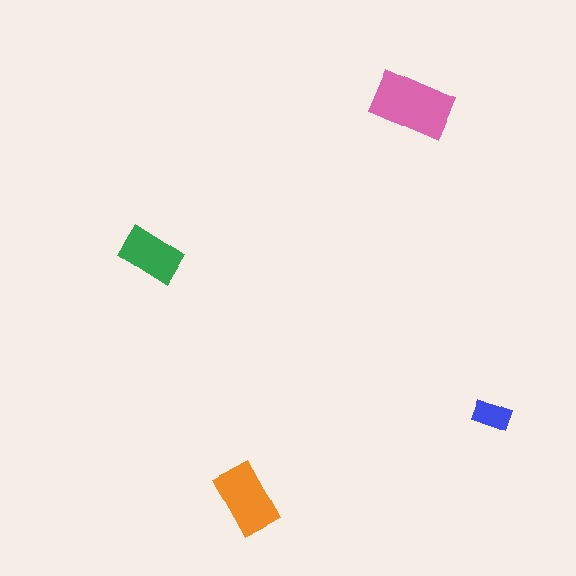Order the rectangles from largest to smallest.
the pink one, the orange one, the green one, the blue one.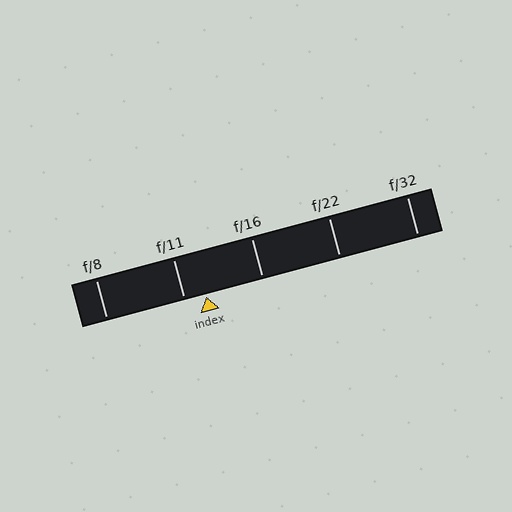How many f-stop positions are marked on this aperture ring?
There are 5 f-stop positions marked.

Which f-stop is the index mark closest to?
The index mark is closest to f/11.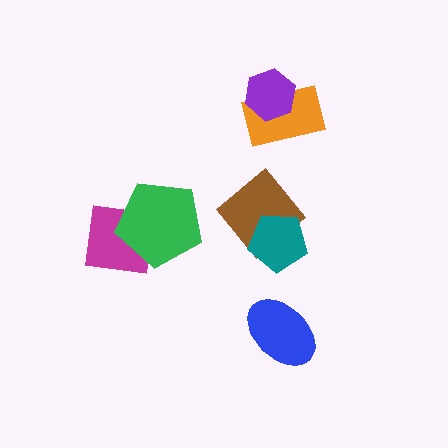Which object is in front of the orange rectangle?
The purple hexagon is in front of the orange rectangle.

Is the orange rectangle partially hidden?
Yes, it is partially covered by another shape.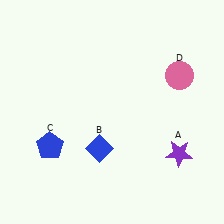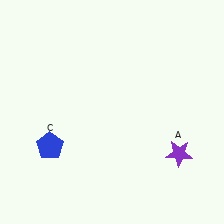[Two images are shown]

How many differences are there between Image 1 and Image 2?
There are 2 differences between the two images.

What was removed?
The pink circle (D), the blue diamond (B) were removed in Image 2.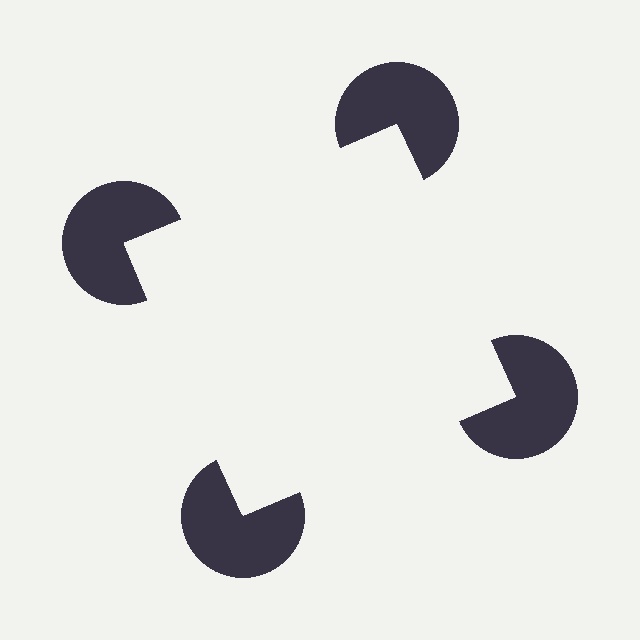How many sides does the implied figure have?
4 sides.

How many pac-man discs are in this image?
There are 4 — one at each vertex of the illusory square.